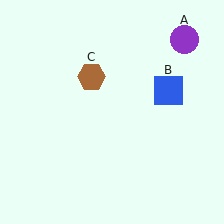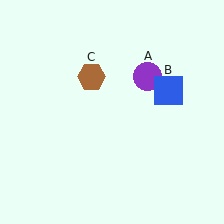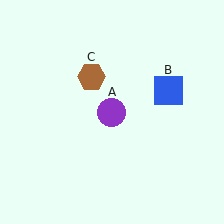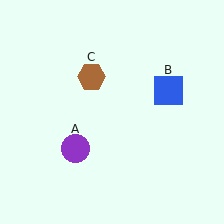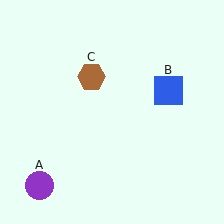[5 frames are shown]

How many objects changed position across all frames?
1 object changed position: purple circle (object A).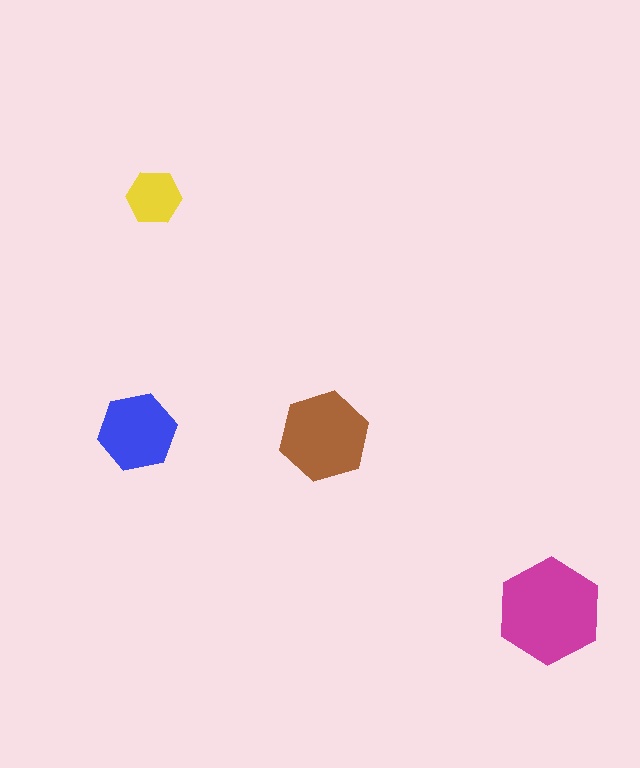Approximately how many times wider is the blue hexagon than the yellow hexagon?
About 1.5 times wider.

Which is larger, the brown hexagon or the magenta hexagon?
The magenta one.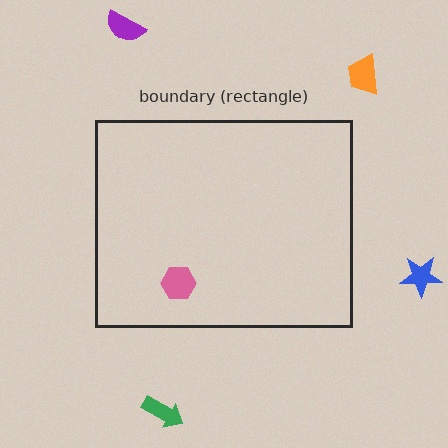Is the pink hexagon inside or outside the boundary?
Inside.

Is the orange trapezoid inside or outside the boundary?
Outside.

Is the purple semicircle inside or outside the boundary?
Outside.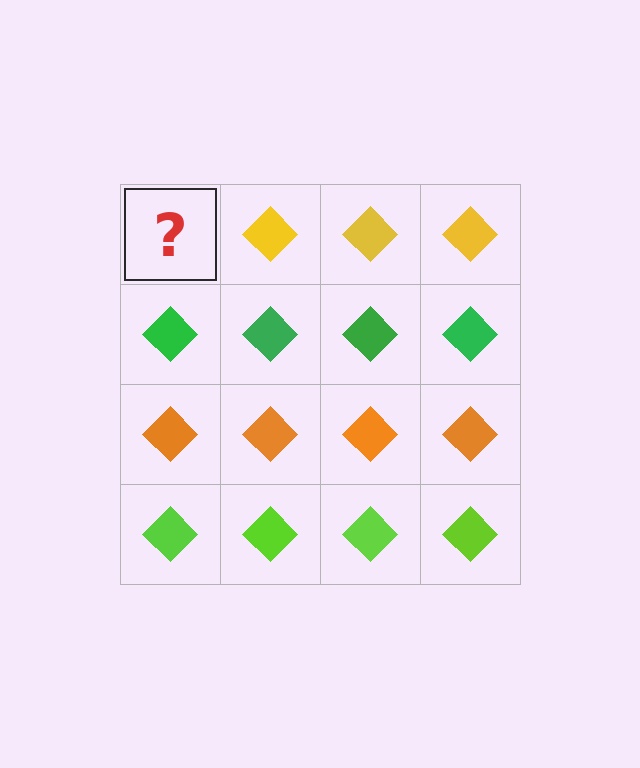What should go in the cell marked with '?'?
The missing cell should contain a yellow diamond.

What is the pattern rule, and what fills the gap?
The rule is that each row has a consistent color. The gap should be filled with a yellow diamond.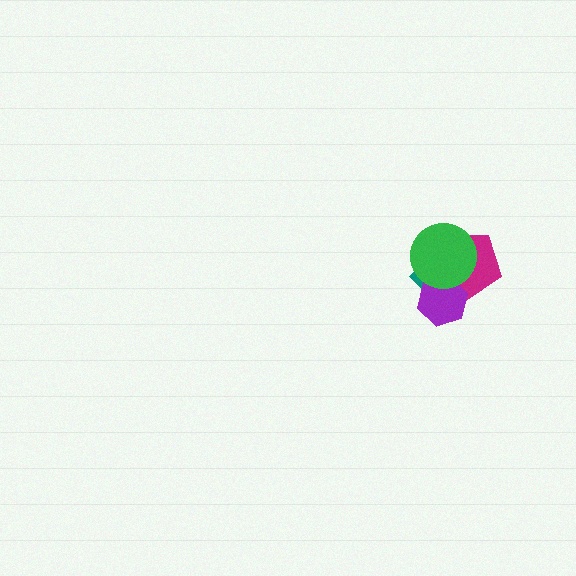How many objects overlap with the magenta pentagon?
3 objects overlap with the magenta pentagon.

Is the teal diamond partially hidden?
Yes, it is partially covered by another shape.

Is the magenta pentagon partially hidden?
Yes, it is partially covered by another shape.